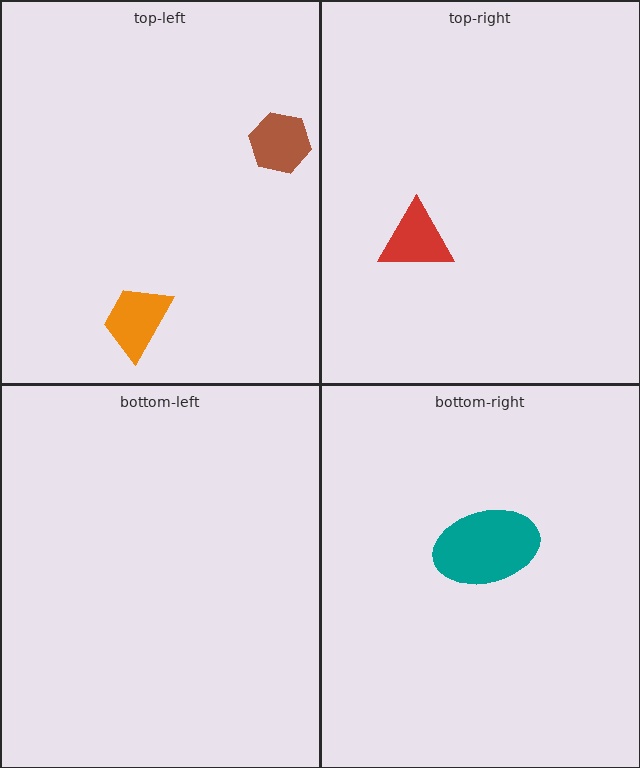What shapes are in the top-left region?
The orange trapezoid, the brown hexagon.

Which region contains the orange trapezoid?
The top-left region.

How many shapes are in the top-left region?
2.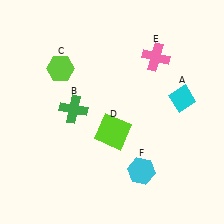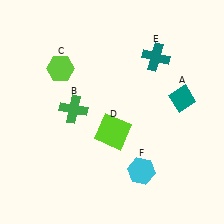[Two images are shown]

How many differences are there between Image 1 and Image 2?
There are 2 differences between the two images.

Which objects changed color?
A changed from cyan to teal. E changed from pink to teal.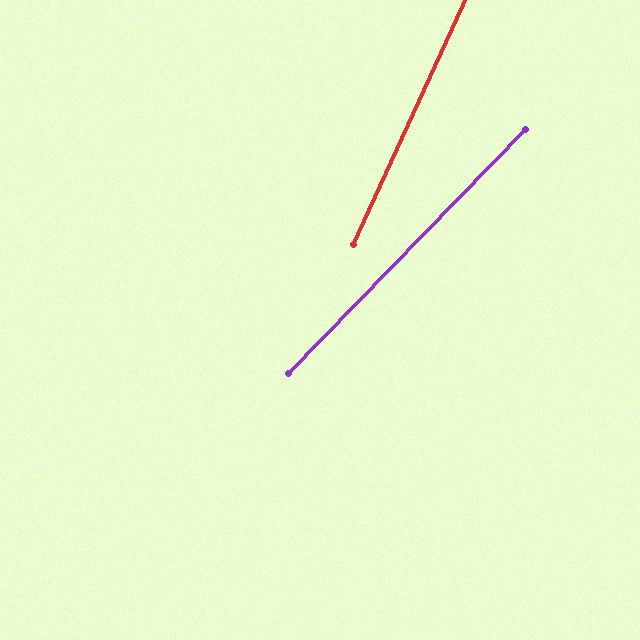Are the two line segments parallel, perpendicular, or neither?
Neither parallel nor perpendicular — they differ by about 20°.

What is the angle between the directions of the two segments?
Approximately 20 degrees.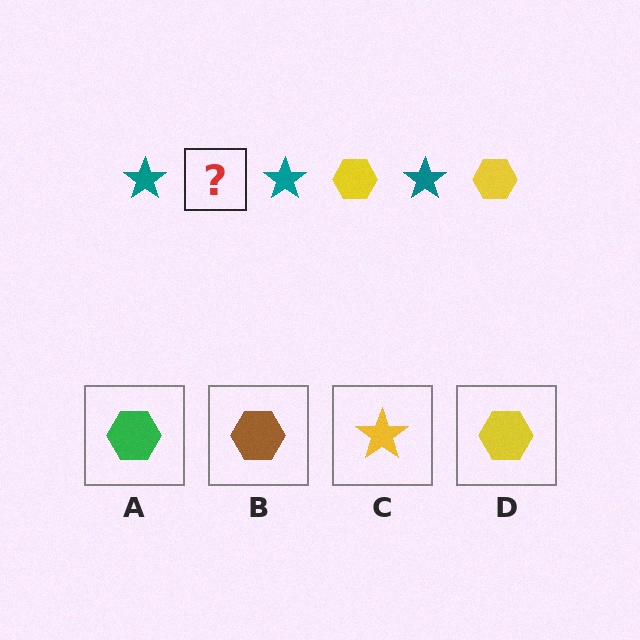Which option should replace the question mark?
Option D.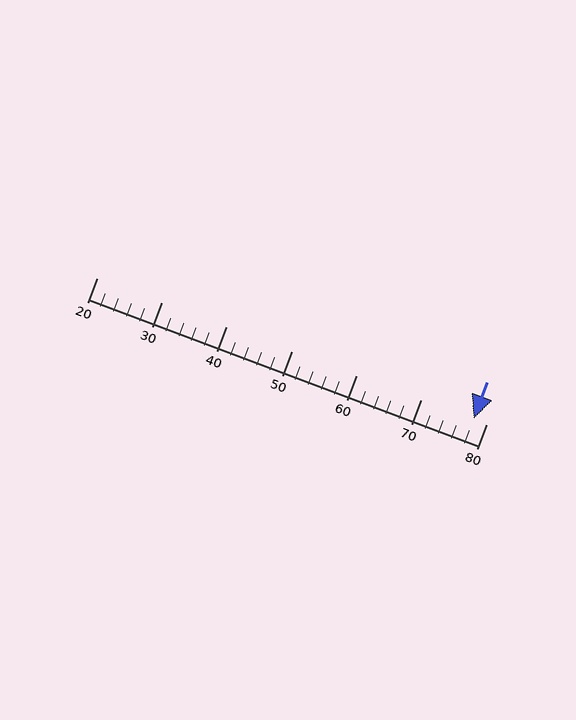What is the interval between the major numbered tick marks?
The major tick marks are spaced 10 units apart.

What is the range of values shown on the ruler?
The ruler shows values from 20 to 80.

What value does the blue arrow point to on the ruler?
The blue arrow points to approximately 78.